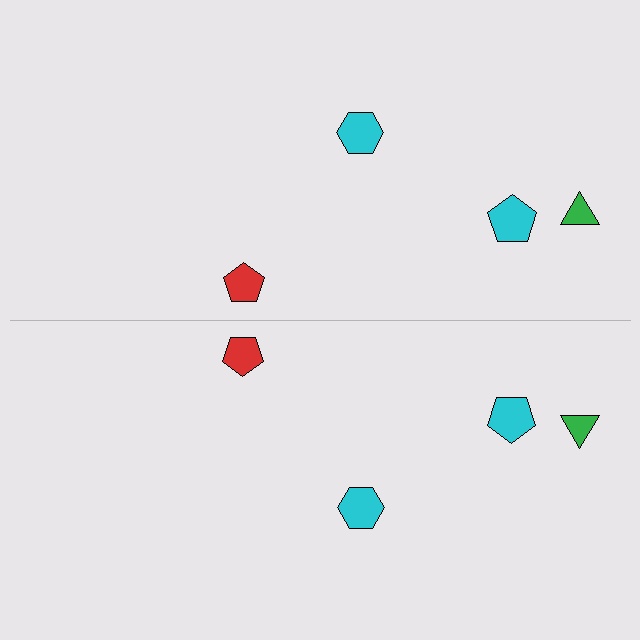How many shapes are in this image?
There are 8 shapes in this image.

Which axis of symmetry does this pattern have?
The pattern has a horizontal axis of symmetry running through the center of the image.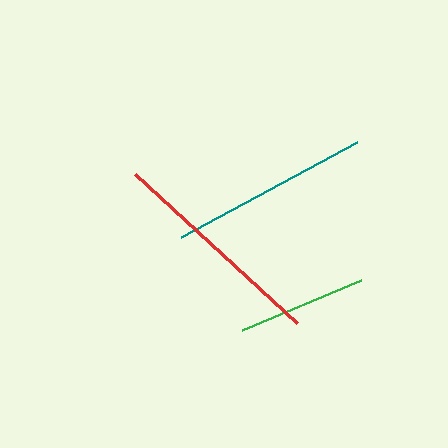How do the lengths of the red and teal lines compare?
The red and teal lines are approximately the same length.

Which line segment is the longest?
The red line is the longest at approximately 220 pixels.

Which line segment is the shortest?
The green line is the shortest at approximately 129 pixels.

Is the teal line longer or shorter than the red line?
The red line is longer than the teal line.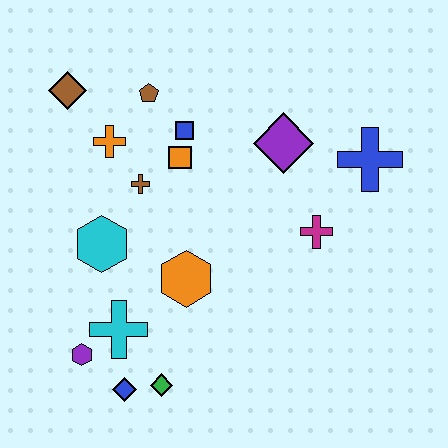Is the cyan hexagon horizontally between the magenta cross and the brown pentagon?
No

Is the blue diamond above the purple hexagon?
No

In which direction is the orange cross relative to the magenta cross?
The orange cross is to the left of the magenta cross.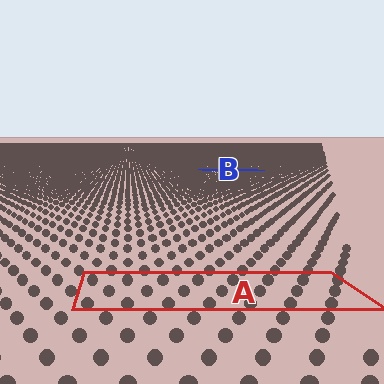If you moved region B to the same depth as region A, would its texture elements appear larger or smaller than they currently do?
They would appear larger. At a closer depth, the same texture elements are projected at a bigger on-screen size.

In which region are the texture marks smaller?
The texture marks are smaller in region B, because it is farther away.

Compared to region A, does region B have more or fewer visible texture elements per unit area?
Region B has more texture elements per unit area — they are packed more densely because it is farther away.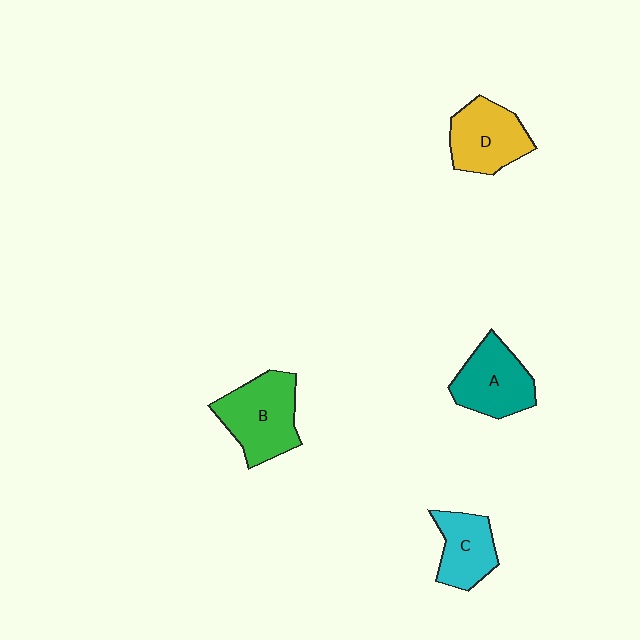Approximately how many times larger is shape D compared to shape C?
Approximately 1.2 times.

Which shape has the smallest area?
Shape C (cyan).